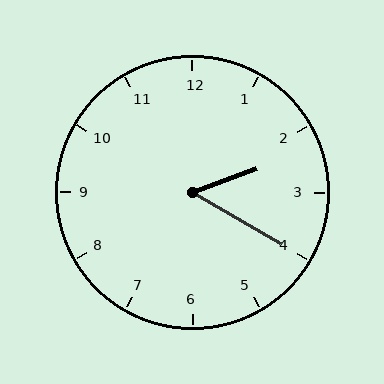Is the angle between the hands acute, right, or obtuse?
It is acute.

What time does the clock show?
2:20.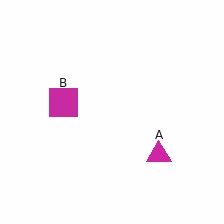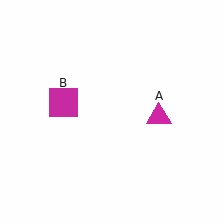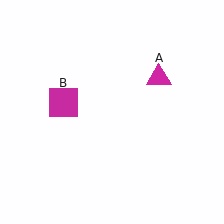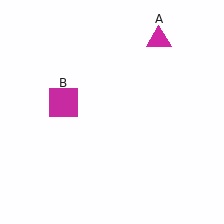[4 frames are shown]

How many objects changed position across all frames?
1 object changed position: magenta triangle (object A).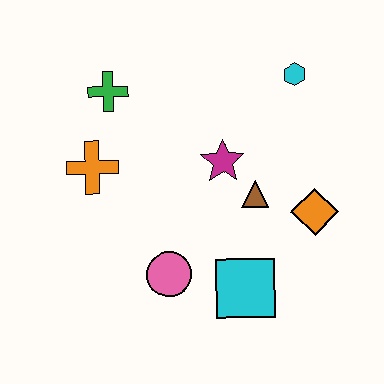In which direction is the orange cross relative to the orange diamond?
The orange cross is to the left of the orange diamond.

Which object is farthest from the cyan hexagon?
The pink circle is farthest from the cyan hexagon.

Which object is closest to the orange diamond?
The brown triangle is closest to the orange diamond.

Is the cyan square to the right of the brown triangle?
No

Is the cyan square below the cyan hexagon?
Yes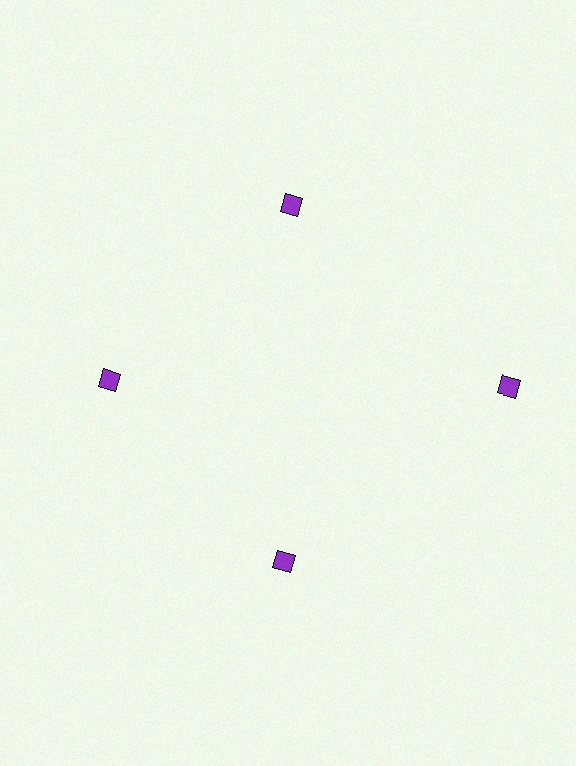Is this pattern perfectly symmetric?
No. The 4 purple squares are arranged in a ring, but one element near the 3 o'clock position is pushed outward from the center, breaking the 4-fold rotational symmetry.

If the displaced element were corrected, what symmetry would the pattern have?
It would have 4-fold rotational symmetry — the pattern would map onto itself every 90 degrees.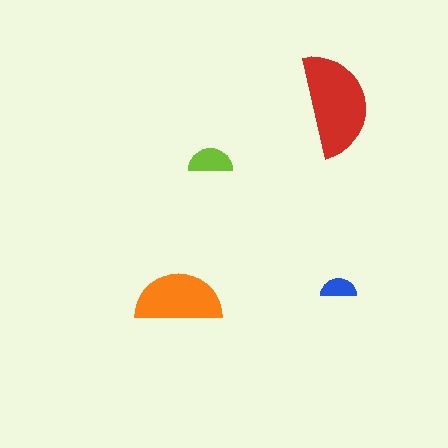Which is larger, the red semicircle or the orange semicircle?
The red one.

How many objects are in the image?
There are 4 objects in the image.